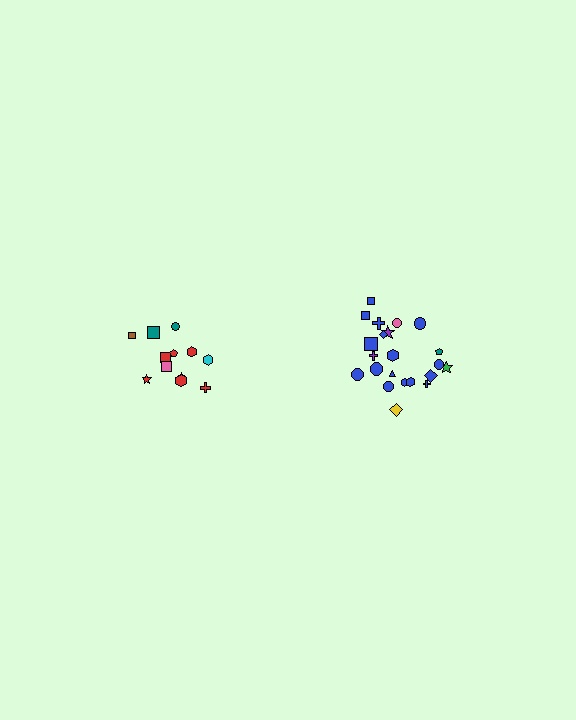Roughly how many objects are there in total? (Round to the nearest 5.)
Roughly 35 objects in total.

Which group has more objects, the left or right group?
The right group.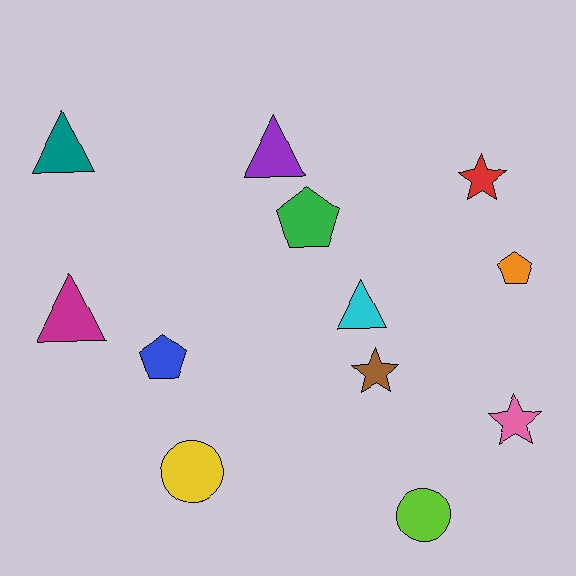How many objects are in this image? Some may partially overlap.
There are 12 objects.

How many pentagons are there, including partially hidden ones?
There are 3 pentagons.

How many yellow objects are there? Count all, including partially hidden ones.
There is 1 yellow object.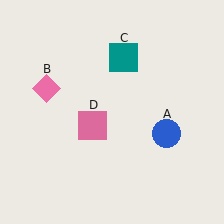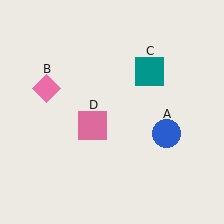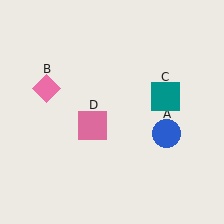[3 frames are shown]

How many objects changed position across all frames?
1 object changed position: teal square (object C).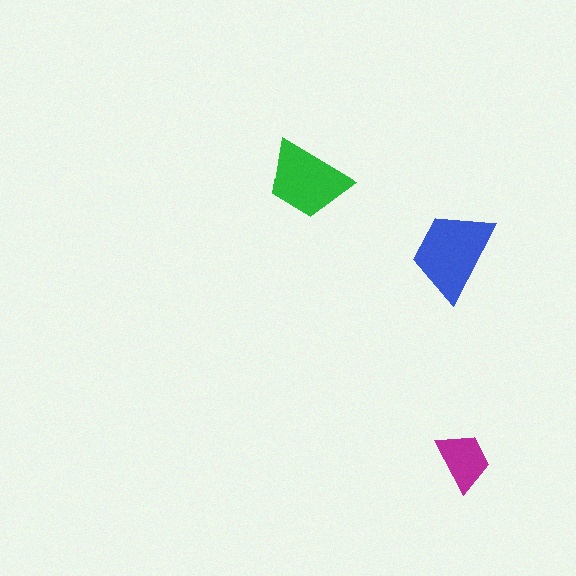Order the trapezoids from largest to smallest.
the blue one, the green one, the magenta one.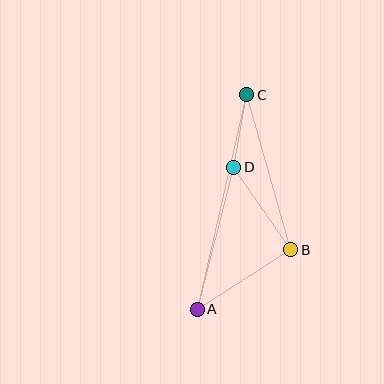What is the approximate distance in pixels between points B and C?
The distance between B and C is approximately 161 pixels.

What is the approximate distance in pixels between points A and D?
The distance between A and D is approximately 147 pixels.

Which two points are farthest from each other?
Points A and C are farthest from each other.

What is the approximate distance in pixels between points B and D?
The distance between B and D is approximately 100 pixels.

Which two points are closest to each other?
Points C and D are closest to each other.